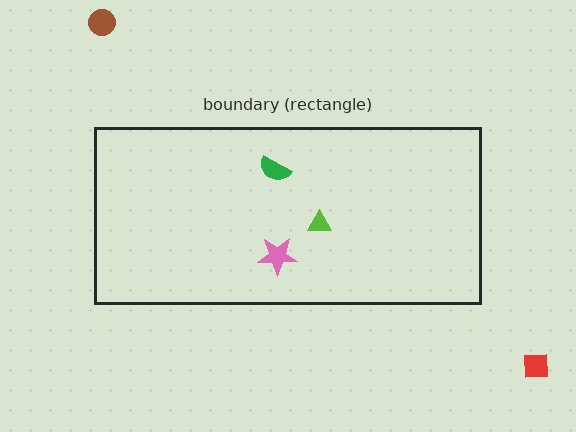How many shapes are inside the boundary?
3 inside, 2 outside.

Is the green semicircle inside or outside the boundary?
Inside.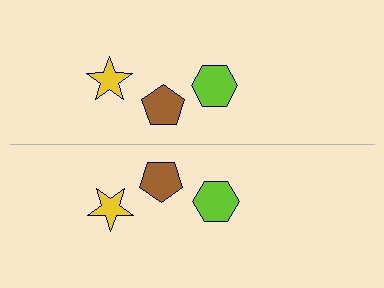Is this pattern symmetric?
Yes, this pattern has bilateral (reflection) symmetry.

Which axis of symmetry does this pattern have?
The pattern has a horizontal axis of symmetry running through the center of the image.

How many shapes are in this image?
There are 6 shapes in this image.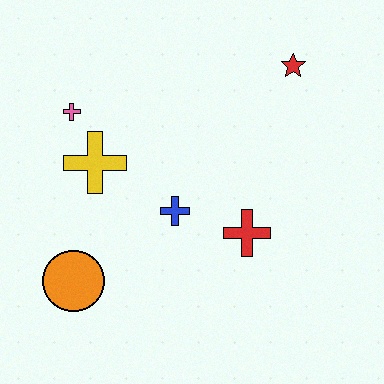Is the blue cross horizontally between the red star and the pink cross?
Yes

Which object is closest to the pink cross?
The yellow cross is closest to the pink cross.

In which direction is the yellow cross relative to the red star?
The yellow cross is to the left of the red star.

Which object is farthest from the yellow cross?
The red star is farthest from the yellow cross.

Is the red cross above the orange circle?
Yes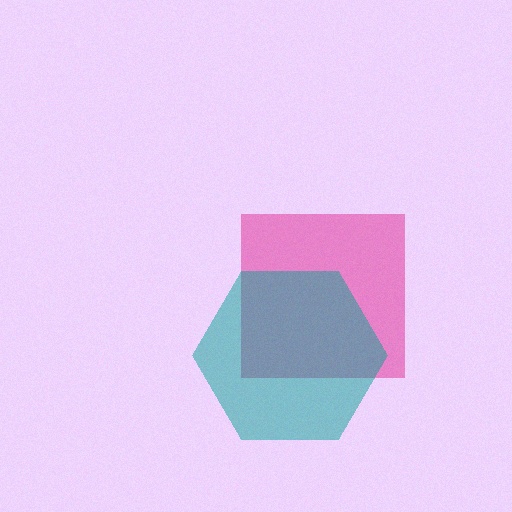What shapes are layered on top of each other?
The layered shapes are: a pink square, a teal hexagon.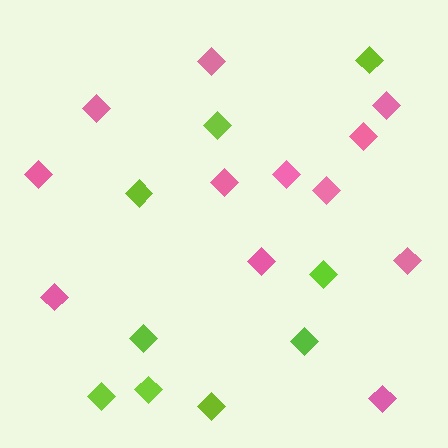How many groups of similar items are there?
There are 2 groups: one group of pink diamonds (12) and one group of lime diamonds (9).